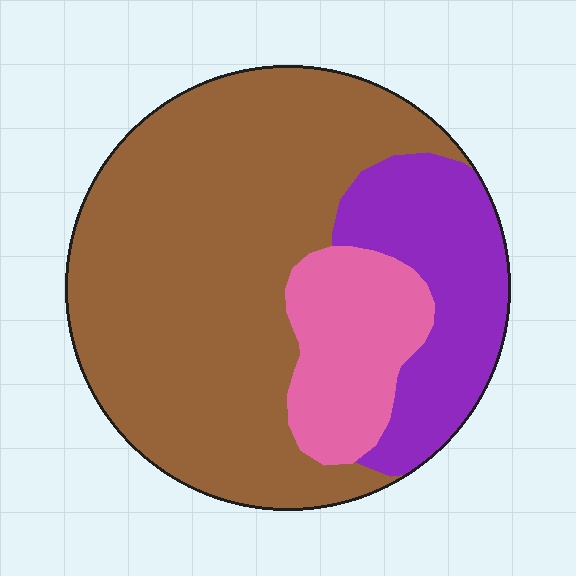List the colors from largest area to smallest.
From largest to smallest: brown, purple, pink.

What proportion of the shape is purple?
Purple takes up less than a quarter of the shape.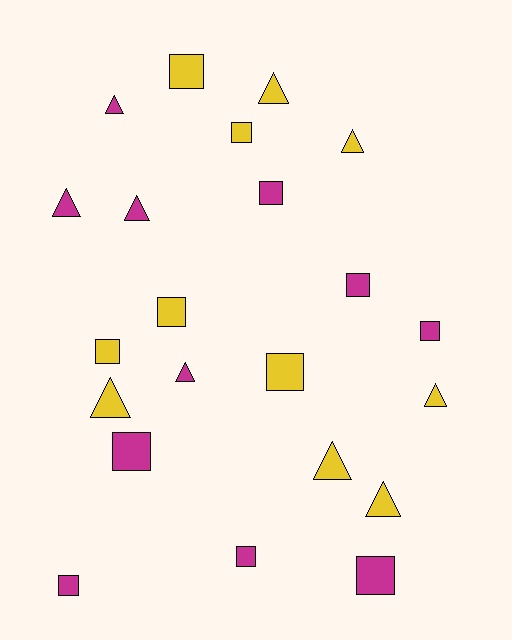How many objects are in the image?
There are 22 objects.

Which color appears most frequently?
Magenta, with 11 objects.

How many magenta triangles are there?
There are 4 magenta triangles.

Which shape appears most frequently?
Square, with 12 objects.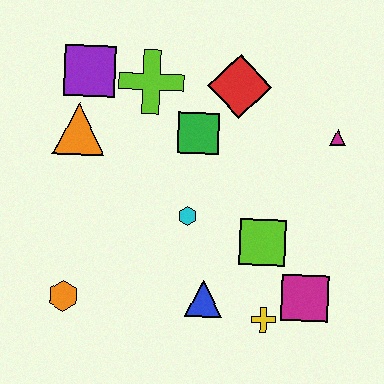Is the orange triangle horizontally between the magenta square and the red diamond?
No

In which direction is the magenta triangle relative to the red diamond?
The magenta triangle is to the right of the red diamond.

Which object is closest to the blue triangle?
The yellow cross is closest to the blue triangle.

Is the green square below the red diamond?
Yes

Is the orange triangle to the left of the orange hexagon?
No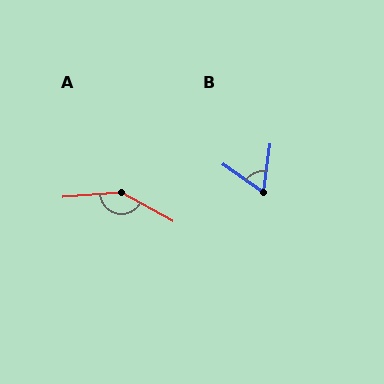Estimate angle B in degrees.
Approximately 62 degrees.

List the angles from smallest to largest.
B (62°), A (147°).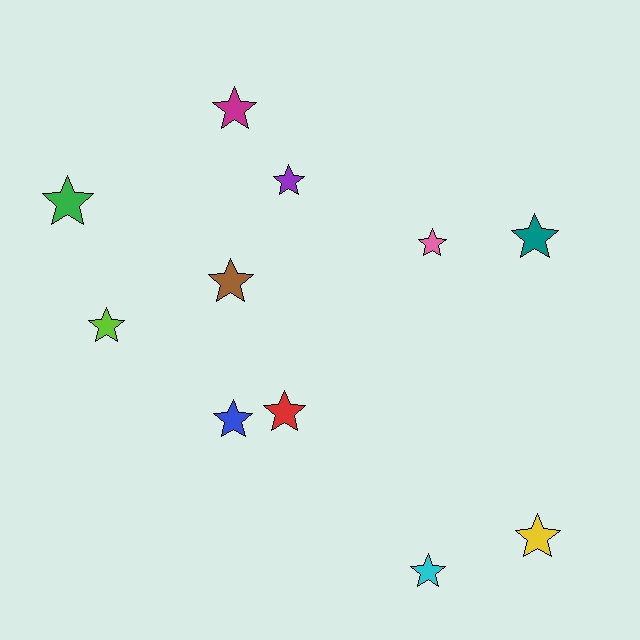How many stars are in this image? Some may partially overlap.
There are 11 stars.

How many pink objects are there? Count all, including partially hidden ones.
There is 1 pink object.